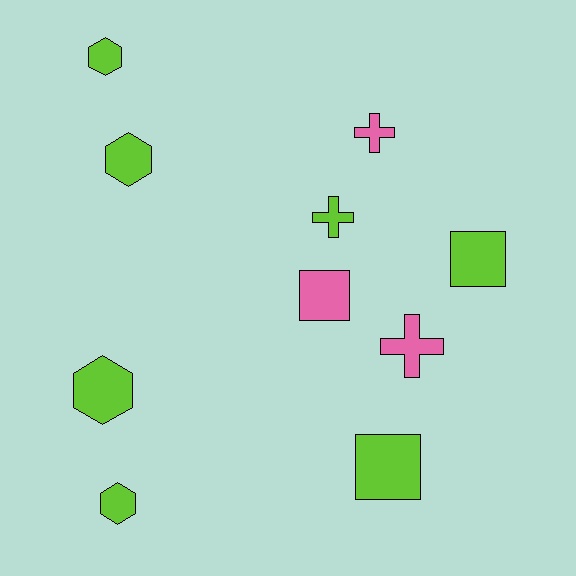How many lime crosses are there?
There is 1 lime cross.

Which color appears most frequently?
Lime, with 7 objects.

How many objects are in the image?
There are 10 objects.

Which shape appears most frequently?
Hexagon, with 4 objects.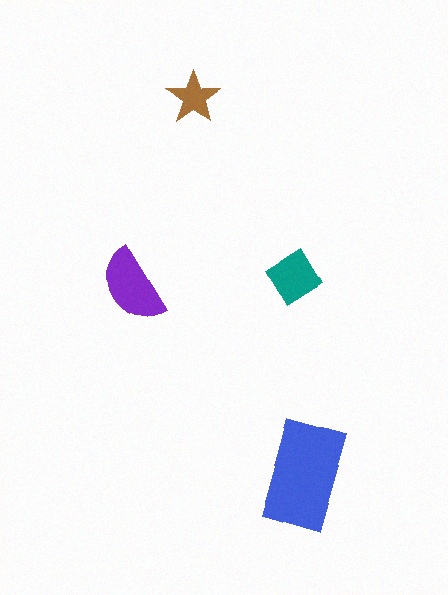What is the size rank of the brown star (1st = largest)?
4th.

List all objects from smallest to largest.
The brown star, the teal diamond, the purple semicircle, the blue rectangle.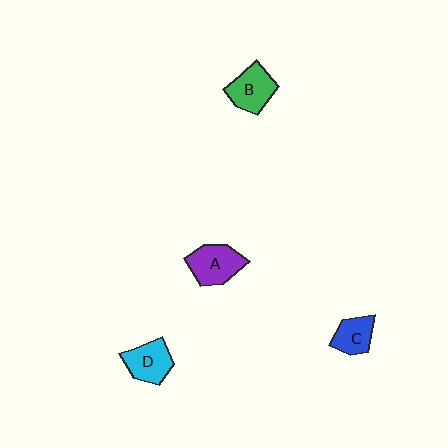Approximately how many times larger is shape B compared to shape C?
Approximately 1.3 times.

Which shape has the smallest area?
Shape C (blue).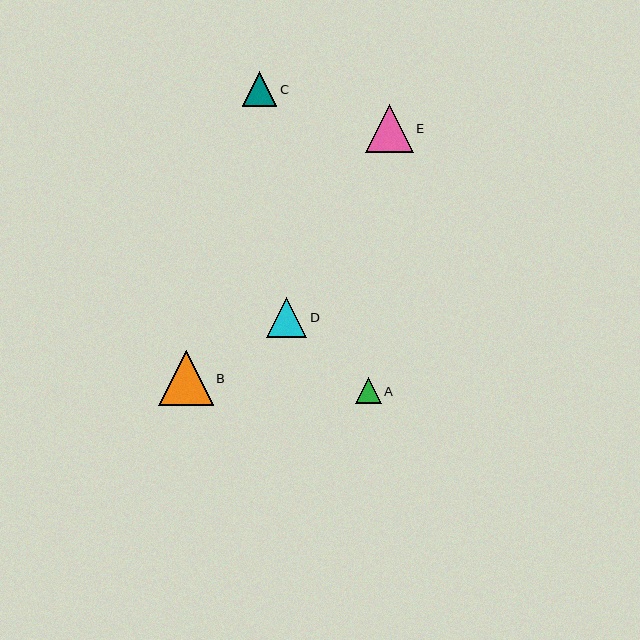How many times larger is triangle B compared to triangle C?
Triangle B is approximately 1.6 times the size of triangle C.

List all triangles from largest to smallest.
From largest to smallest: B, E, D, C, A.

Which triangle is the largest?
Triangle B is the largest with a size of approximately 55 pixels.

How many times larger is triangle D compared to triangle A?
Triangle D is approximately 1.6 times the size of triangle A.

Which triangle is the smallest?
Triangle A is the smallest with a size of approximately 26 pixels.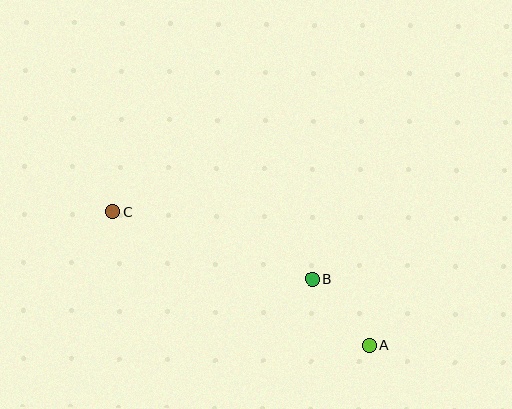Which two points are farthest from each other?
Points A and C are farthest from each other.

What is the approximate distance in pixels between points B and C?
The distance between B and C is approximately 211 pixels.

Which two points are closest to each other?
Points A and B are closest to each other.